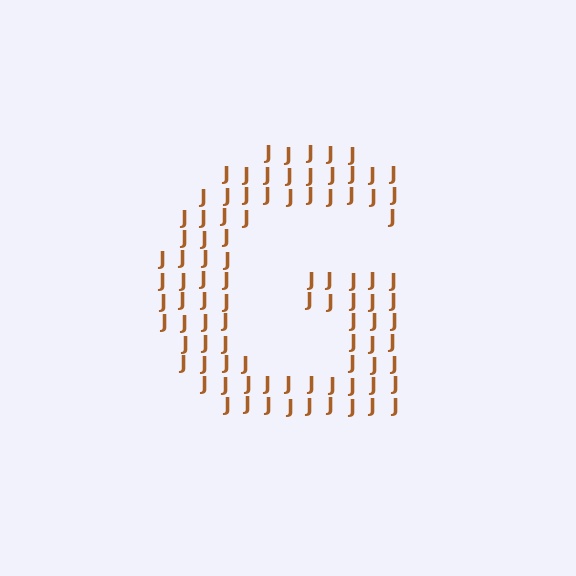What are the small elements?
The small elements are letter J's.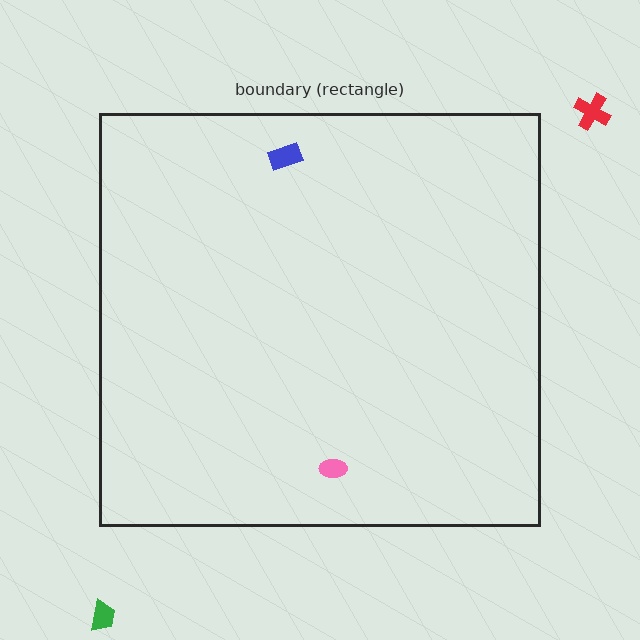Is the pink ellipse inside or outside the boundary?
Inside.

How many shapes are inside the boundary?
2 inside, 2 outside.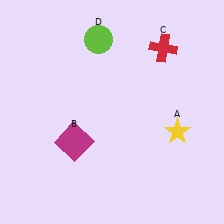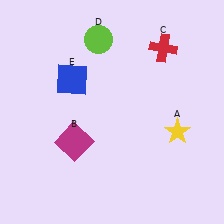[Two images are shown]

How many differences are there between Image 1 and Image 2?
There is 1 difference between the two images.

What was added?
A blue square (E) was added in Image 2.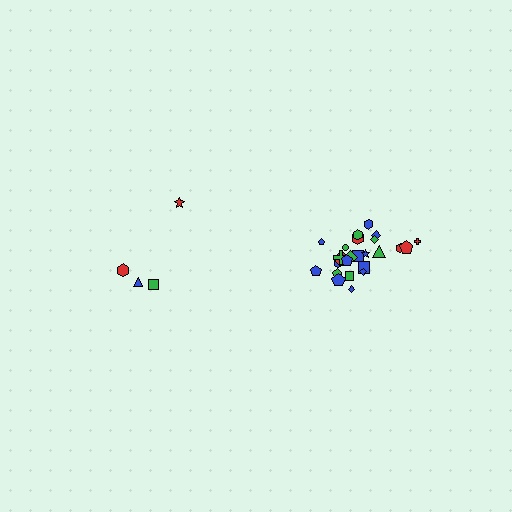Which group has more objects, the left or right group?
The right group.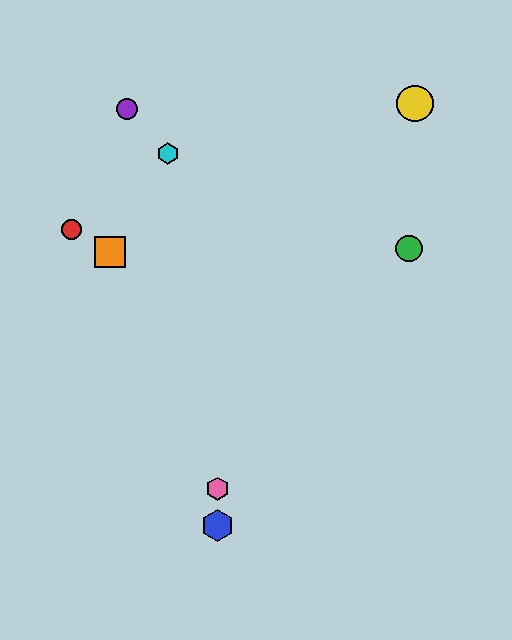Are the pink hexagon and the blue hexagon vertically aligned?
Yes, both are at x≈217.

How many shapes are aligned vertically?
2 shapes (the blue hexagon, the pink hexagon) are aligned vertically.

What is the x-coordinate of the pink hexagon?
The pink hexagon is at x≈217.